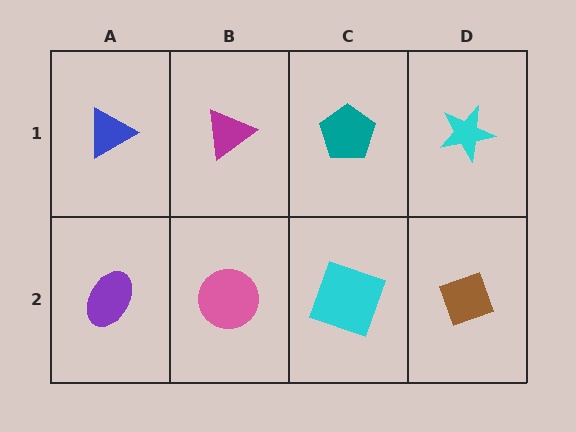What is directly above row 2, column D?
A cyan star.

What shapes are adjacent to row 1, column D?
A brown diamond (row 2, column D), a teal pentagon (row 1, column C).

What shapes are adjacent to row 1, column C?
A cyan square (row 2, column C), a magenta triangle (row 1, column B), a cyan star (row 1, column D).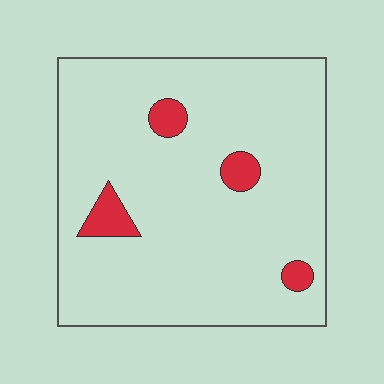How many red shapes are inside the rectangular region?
4.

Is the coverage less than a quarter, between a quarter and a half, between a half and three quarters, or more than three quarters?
Less than a quarter.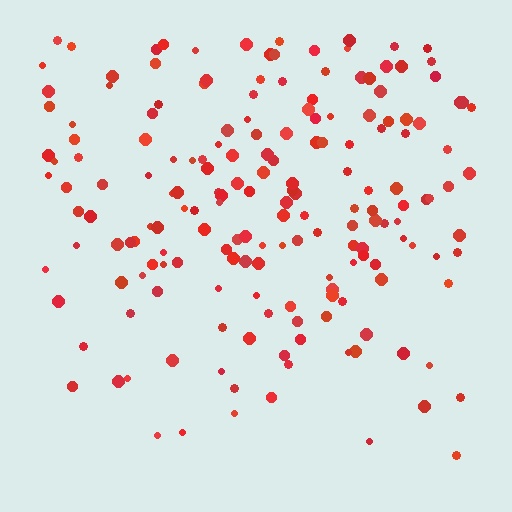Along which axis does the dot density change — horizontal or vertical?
Vertical.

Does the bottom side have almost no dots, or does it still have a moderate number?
Still a moderate number, just noticeably fewer than the top.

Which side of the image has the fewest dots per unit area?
The bottom.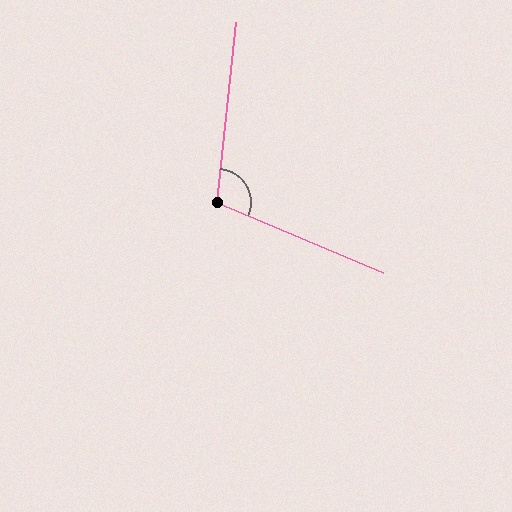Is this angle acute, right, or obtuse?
It is obtuse.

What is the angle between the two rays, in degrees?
Approximately 107 degrees.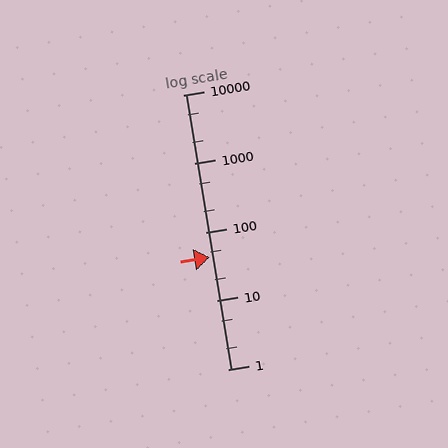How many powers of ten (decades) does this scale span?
The scale spans 4 decades, from 1 to 10000.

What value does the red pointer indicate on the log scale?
The pointer indicates approximately 43.